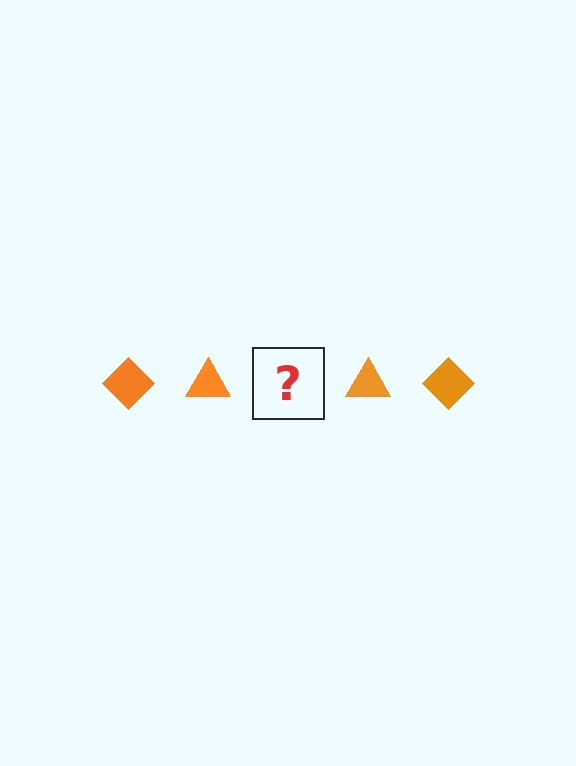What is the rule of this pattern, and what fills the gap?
The rule is that the pattern cycles through diamond, triangle shapes in orange. The gap should be filled with an orange diamond.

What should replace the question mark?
The question mark should be replaced with an orange diamond.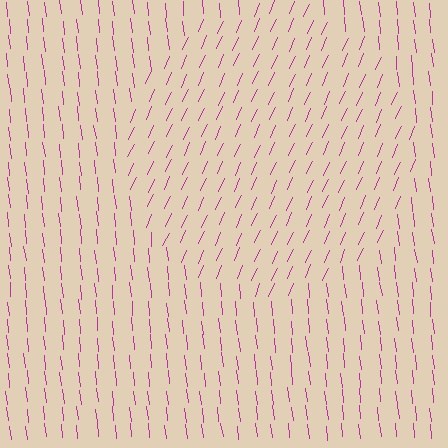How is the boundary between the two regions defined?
The boundary is defined purely by a change in line orientation (approximately 30 degrees difference). All lines are the same color and thickness.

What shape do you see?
I see a circle.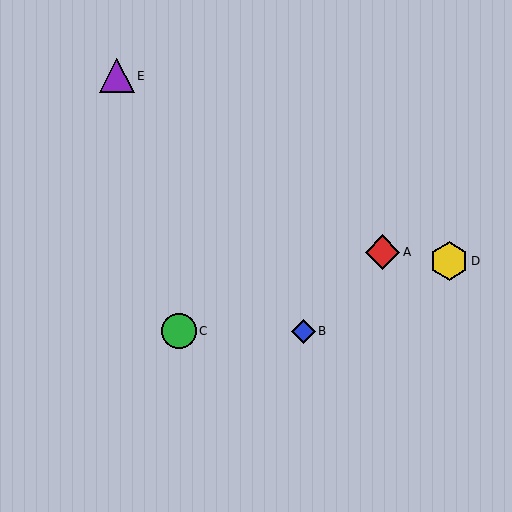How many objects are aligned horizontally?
2 objects (B, C) are aligned horizontally.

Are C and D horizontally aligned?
No, C is at y≈331 and D is at y≈261.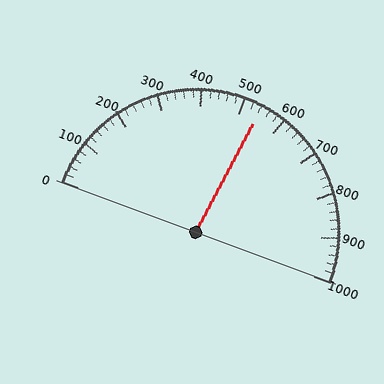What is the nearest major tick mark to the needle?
The nearest major tick mark is 500.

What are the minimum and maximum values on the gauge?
The gauge ranges from 0 to 1000.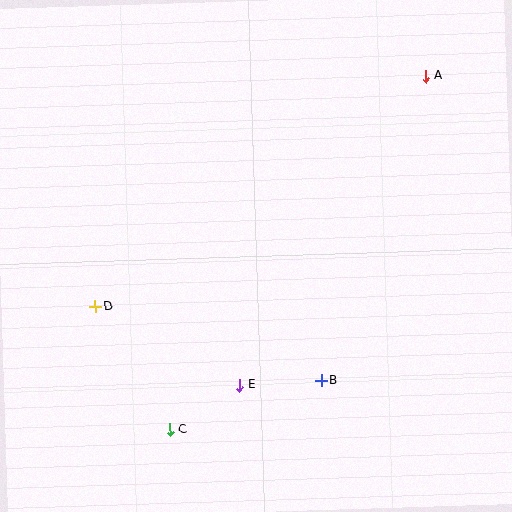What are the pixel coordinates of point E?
Point E is at (240, 385).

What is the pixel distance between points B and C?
The distance between B and C is 159 pixels.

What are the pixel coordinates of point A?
Point A is at (426, 76).